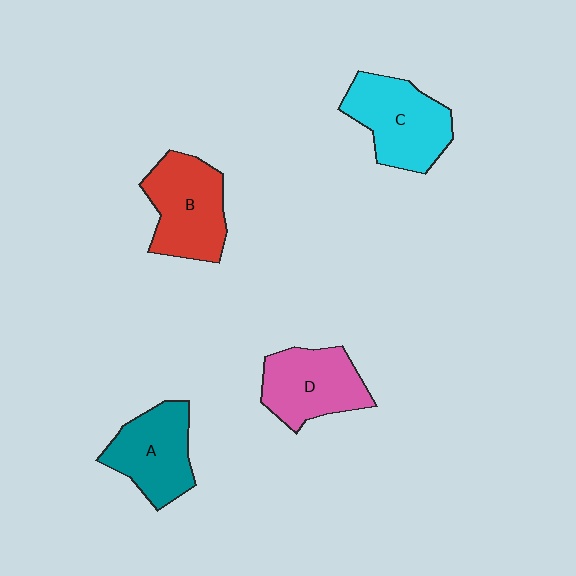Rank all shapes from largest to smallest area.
From largest to smallest: C (cyan), B (red), D (pink), A (teal).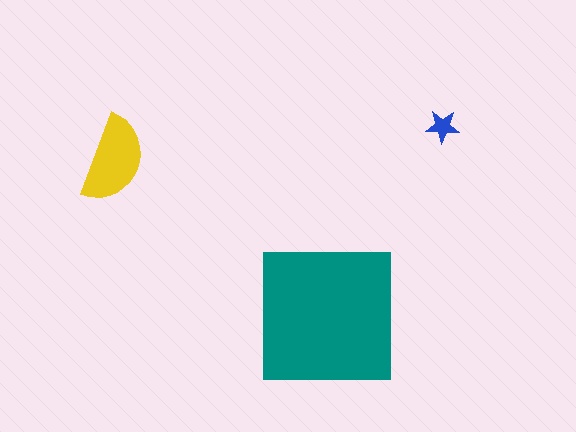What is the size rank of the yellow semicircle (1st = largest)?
2nd.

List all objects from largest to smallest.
The teal square, the yellow semicircle, the blue star.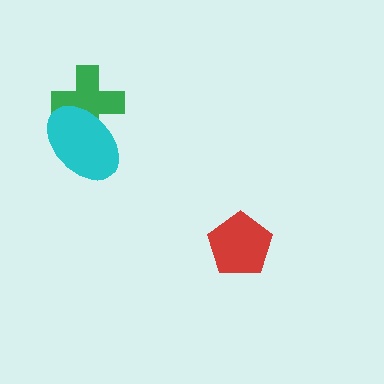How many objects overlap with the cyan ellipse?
1 object overlaps with the cyan ellipse.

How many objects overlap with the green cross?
1 object overlaps with the green cross.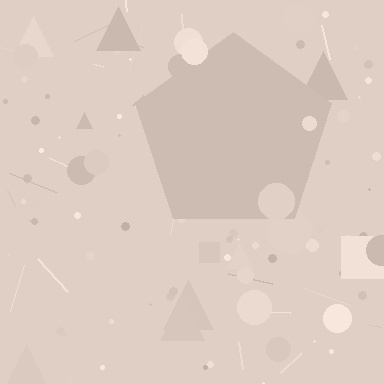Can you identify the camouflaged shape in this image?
The camouflaged shape is a pentagon.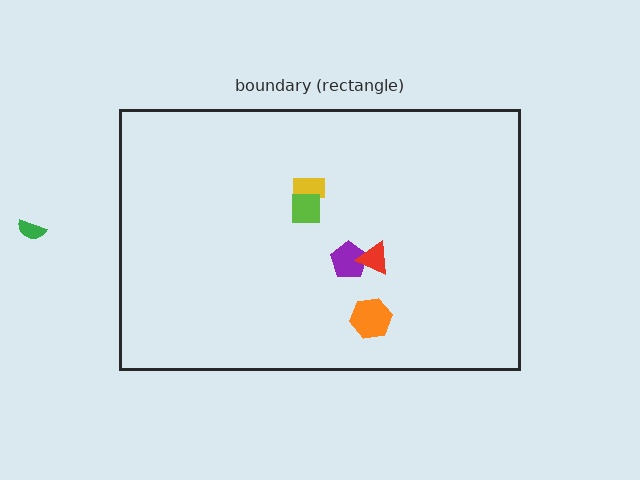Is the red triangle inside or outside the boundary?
Inside.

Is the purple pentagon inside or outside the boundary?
Inside.